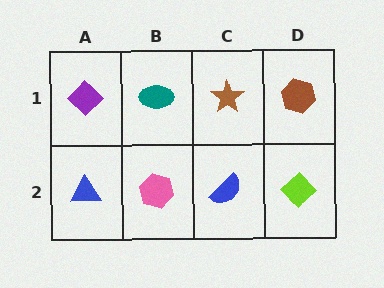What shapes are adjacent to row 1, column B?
A pink hexagon (row 2, column B), a purple diamond (row 1, column A), a brown star (row 1, column C).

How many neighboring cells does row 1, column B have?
3.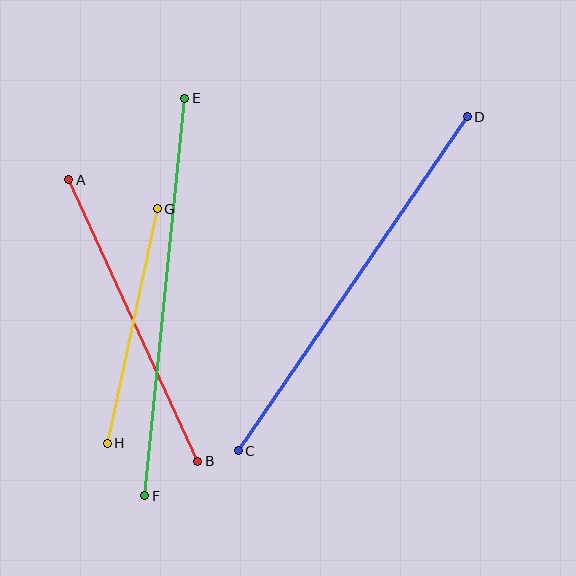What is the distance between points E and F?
The distance is approximately 400 pixels.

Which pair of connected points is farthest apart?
Points C and D are farthest apart.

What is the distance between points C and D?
The distance is approximately 405 pixels.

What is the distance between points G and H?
The distance is approximately 239 pixels.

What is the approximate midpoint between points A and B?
The midpoint is at approximately (133, 320) pixels.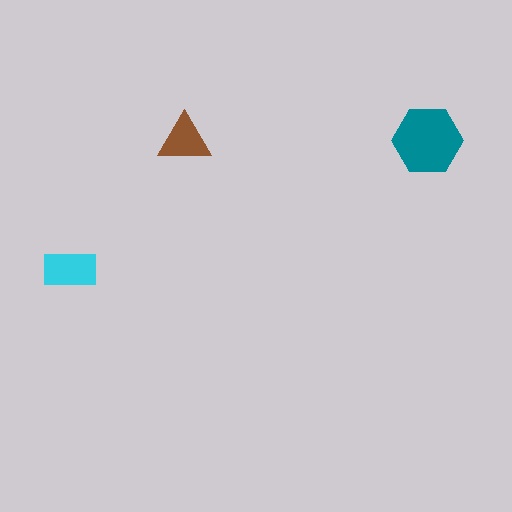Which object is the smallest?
The brown triangle.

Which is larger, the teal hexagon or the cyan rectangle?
The teal hexagon.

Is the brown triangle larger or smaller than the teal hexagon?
Smaller.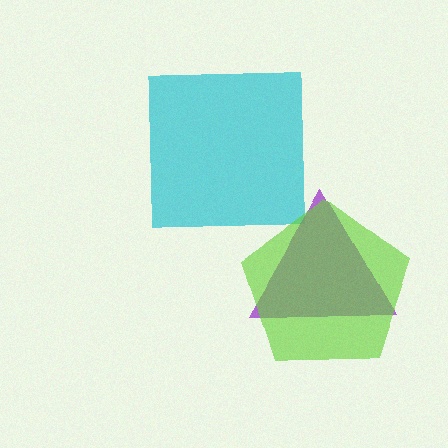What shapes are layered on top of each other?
The layered shapes are: a cyan square, a purple triangle, a lime pentagon.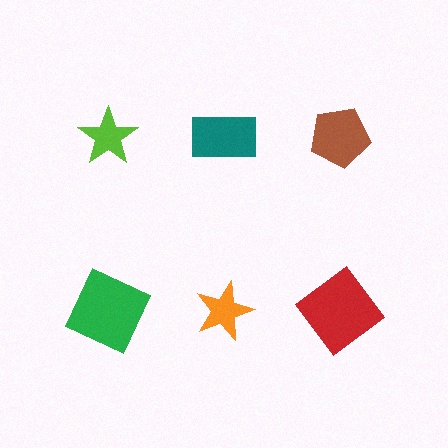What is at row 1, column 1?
A lime star.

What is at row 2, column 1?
A green square.